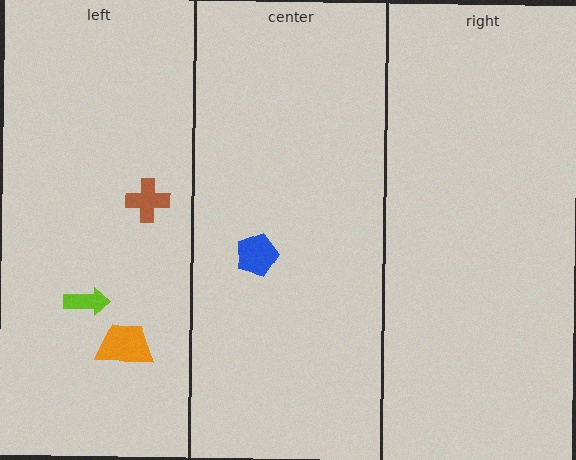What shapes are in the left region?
The brown cross, the lime arrow, the orange trapezoid.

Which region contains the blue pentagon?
The center region.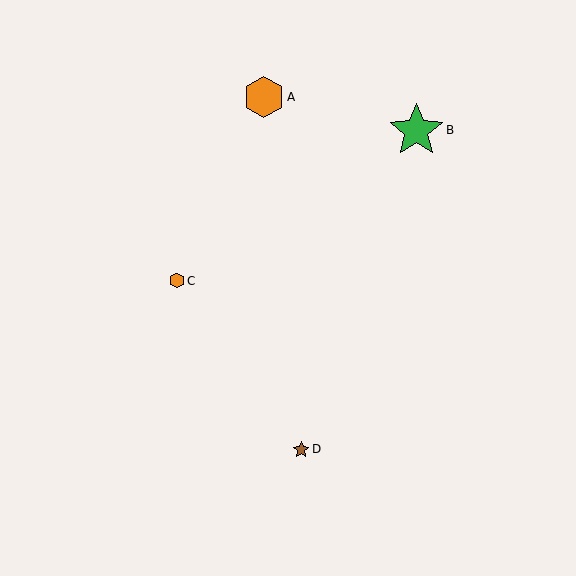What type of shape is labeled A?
Shape A is an orange hexagon.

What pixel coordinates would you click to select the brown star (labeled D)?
Click at (301, 449) to select the brown star D.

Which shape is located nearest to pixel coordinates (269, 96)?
The orange hexagon (labeled A) at (264, 97) is nearest to that location.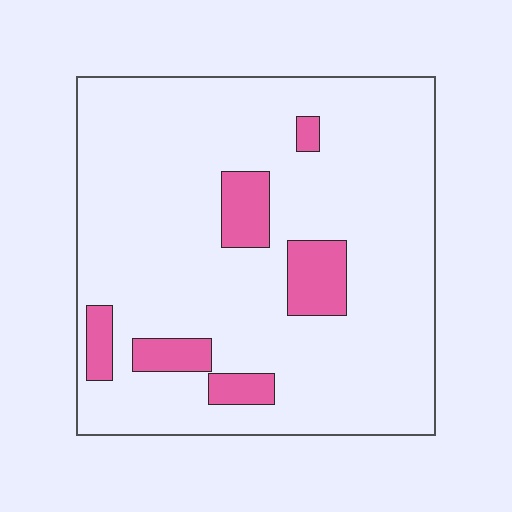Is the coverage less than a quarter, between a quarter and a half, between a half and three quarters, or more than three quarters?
Less than a quarter.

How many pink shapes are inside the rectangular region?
6.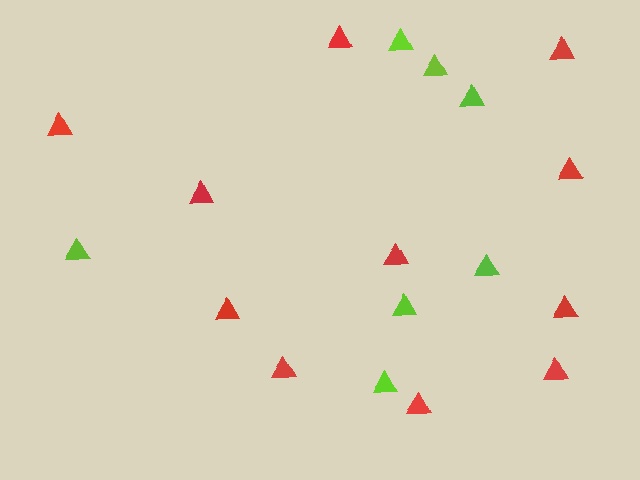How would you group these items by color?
There are 2 groups: one group of lime triangles (7) and one group of red triangles (11).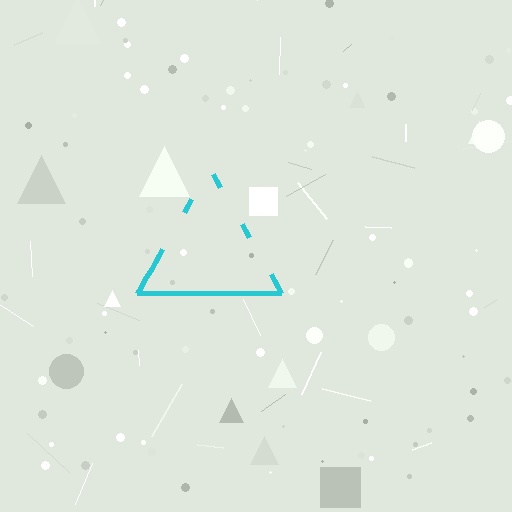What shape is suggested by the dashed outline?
The dashed outline suggests a triangle.